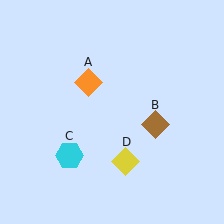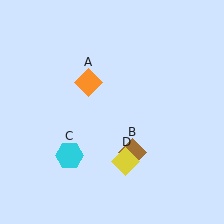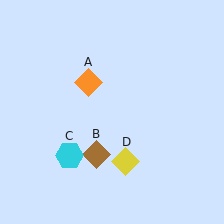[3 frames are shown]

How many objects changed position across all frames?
1 object changed position: brown diamond (object B).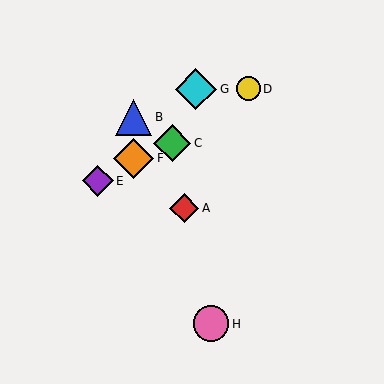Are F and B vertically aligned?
Yes, both are at x≈134.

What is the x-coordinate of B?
Object B is at x≈134.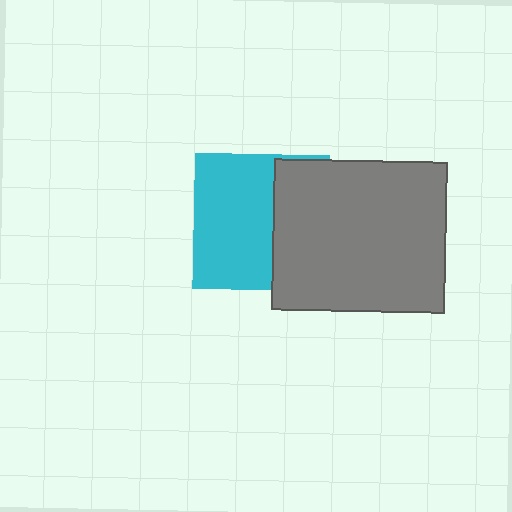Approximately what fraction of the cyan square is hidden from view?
Roughly 41% of the cyan square is hidden behind the gray rectangle.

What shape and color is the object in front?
The object in front is a gray rectangle.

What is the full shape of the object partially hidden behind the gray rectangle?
The partially hidden object is a cyan square.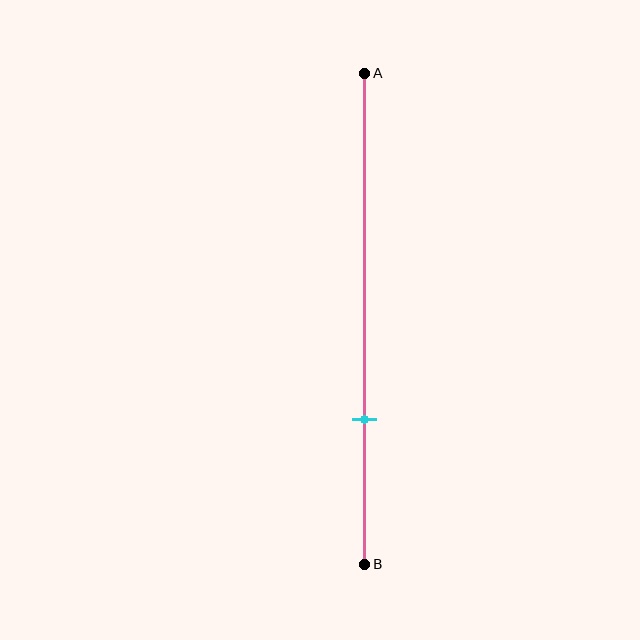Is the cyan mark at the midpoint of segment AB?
No, the mark is at about 70% from A, not at the 50% midpoint.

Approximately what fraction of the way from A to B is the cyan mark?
The cyan mark is approximately 70% of the way from A to B.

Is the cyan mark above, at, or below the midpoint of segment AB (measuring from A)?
The cyan mark is below the midpoint of segment AB.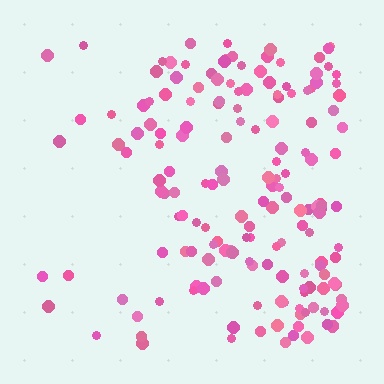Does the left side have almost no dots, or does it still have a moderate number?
Still a moderate number, just noticeably fewer than the right.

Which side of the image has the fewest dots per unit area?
The left.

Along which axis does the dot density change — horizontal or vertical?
Horizontal.